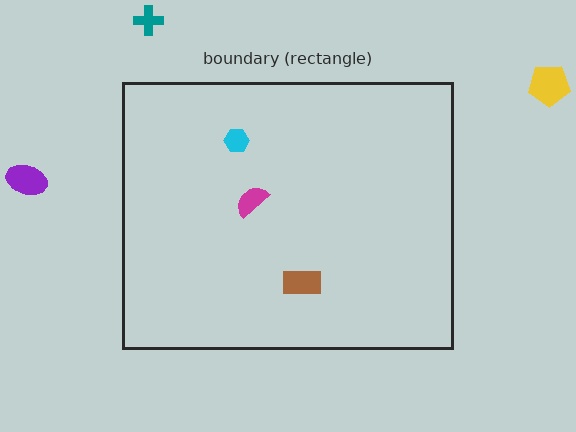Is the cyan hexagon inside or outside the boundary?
Inside.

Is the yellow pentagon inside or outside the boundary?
Outside.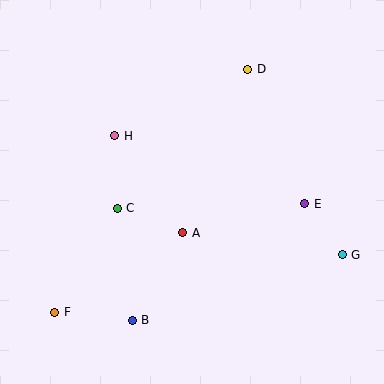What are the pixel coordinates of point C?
Point C is at (117, 208).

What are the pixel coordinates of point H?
Point H is at (115, 136).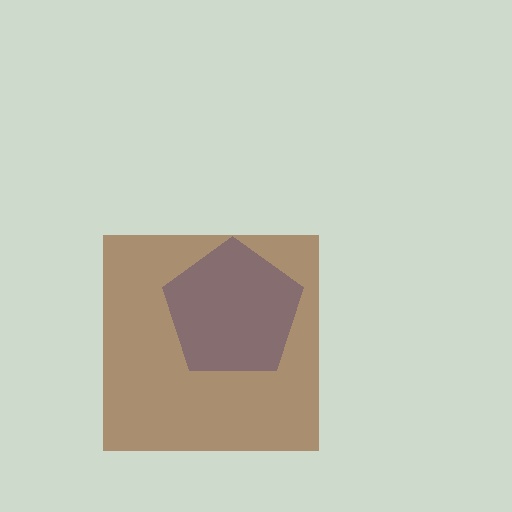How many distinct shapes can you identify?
There are 2 distinct shapes: a blue pentagon, a brown square.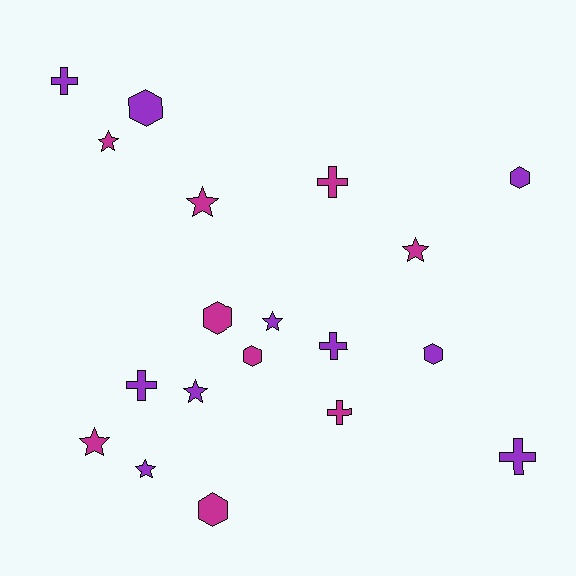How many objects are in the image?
There are 19 objects.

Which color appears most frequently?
Purple, with 10 objects.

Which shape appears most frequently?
Star, with 7 objects.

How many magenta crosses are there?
There are 2 magenta crosses.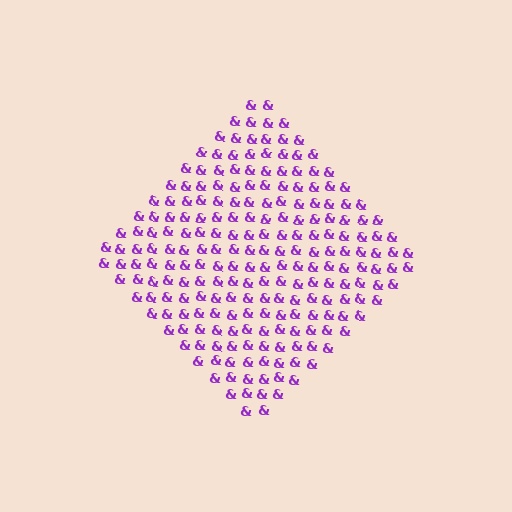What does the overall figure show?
The overall figure shows a diamond.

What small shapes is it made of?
It is made of small ampersands.